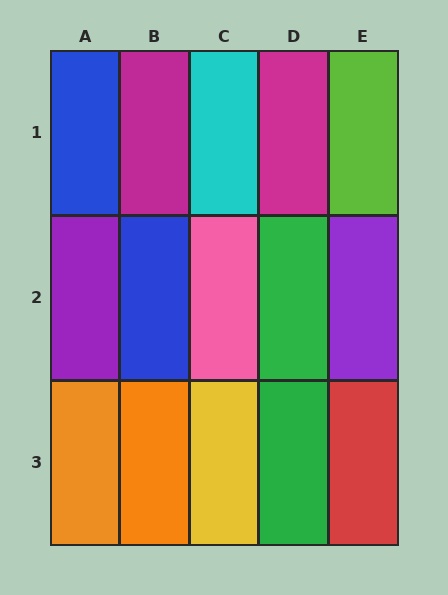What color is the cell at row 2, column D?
Green.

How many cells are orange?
2 cells are orange.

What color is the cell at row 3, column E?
Red.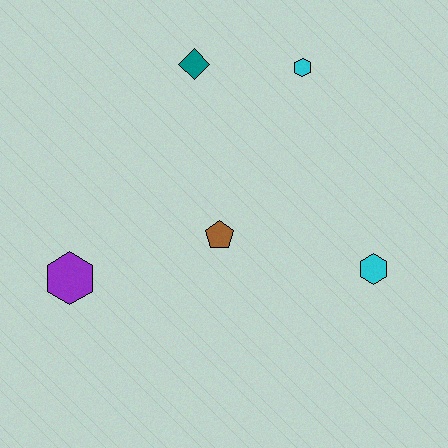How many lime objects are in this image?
There are no lime objects.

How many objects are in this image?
There are 5 objects.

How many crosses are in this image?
There are no crosses.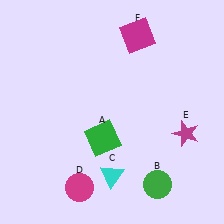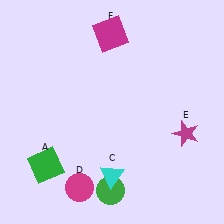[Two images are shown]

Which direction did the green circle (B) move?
The green circle (B) moved left.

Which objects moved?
The objects that moved are: the green square (A), the green circle (B), the magenta square (F).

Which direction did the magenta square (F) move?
The magenta square (F) moved left.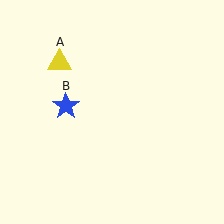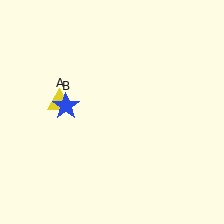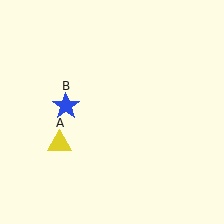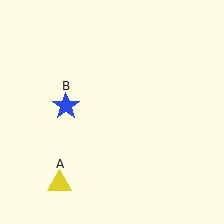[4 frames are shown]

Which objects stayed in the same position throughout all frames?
Blue star (object B) remained stationary.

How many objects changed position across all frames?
1 object changed position: yellow triangle (object A).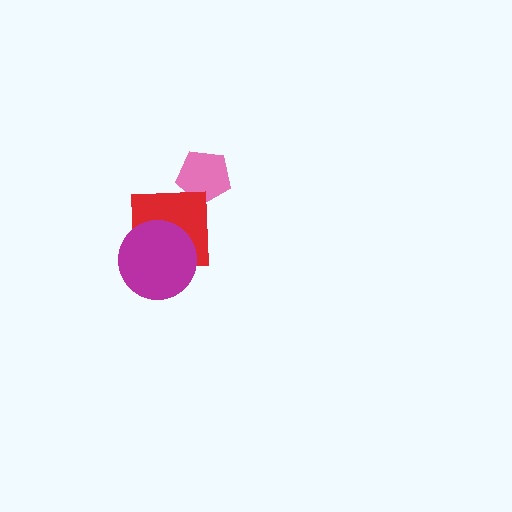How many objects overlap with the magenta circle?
1 object overlaps with the magenta circle.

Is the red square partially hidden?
Yes, it is partially covered by another shape.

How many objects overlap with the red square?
1 object overlaps with the red square.